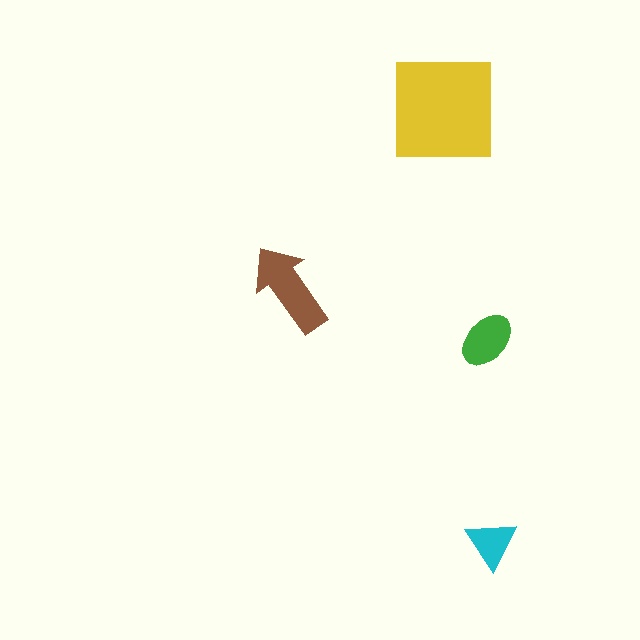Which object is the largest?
The yellow square.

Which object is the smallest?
The cyan triangle.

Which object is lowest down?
The cyan triangle is bottommost.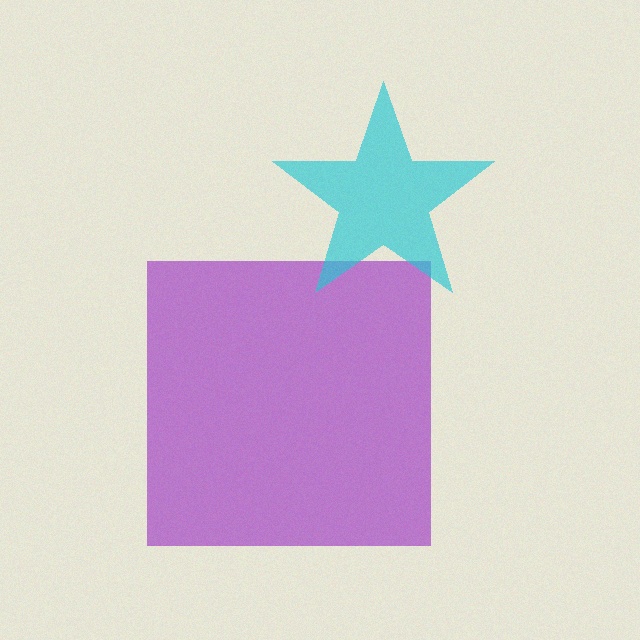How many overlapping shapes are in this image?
There are 2 overlapping shapes in the image.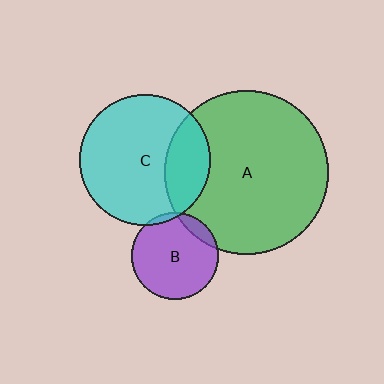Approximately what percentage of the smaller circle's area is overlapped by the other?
Approximately 5%.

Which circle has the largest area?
Circle A (green).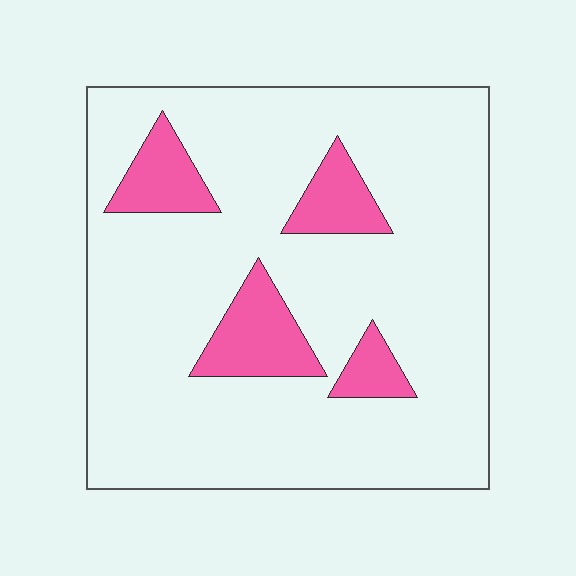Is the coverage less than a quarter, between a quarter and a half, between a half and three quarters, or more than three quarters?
Less than a quarter.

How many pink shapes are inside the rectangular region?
4.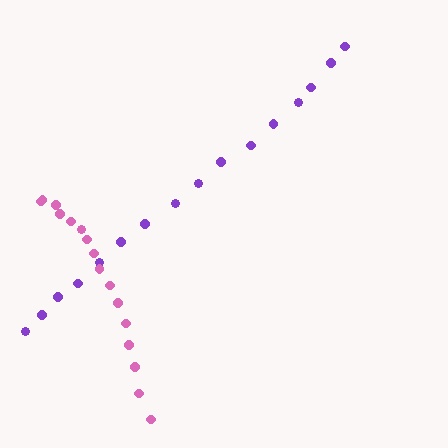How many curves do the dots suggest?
There are 2 distinct paths.